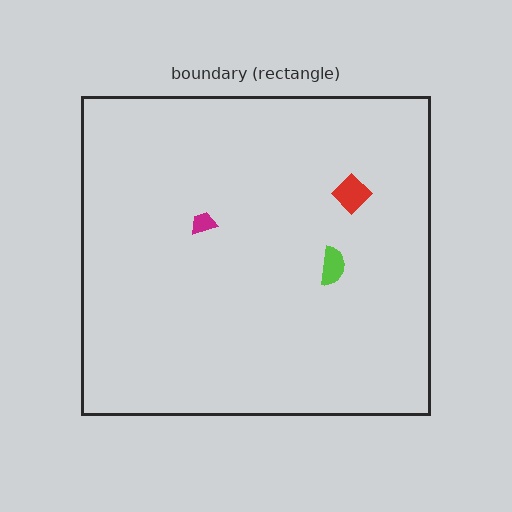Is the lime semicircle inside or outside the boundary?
Inside.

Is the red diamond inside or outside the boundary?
Inside.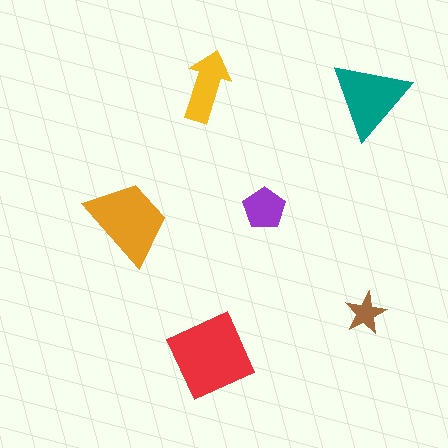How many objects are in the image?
There are 6 objects in the image.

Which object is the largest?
The red diamond.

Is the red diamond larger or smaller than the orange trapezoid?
Larger.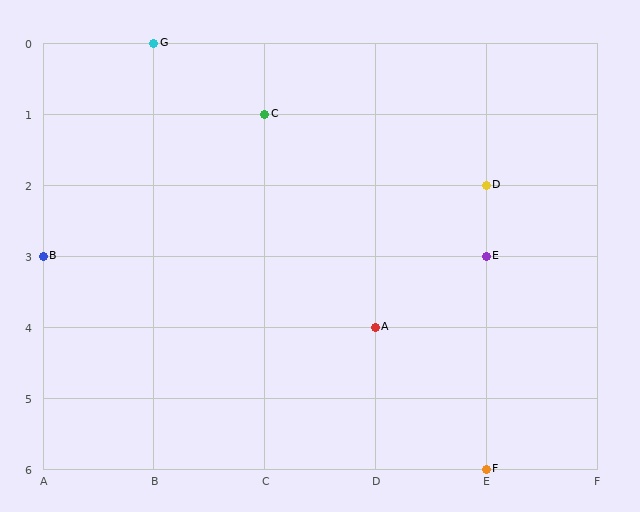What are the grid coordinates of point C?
Point C is at grid coordinates (C, 1).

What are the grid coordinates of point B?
Point B is at grid coordinates (A, 3).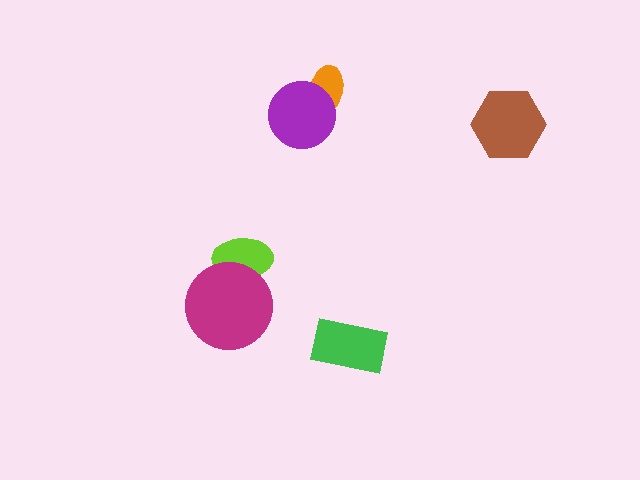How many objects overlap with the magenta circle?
1 object overlaps with the magenta circle.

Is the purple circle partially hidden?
No, no other shape covers it.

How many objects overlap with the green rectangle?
0 objects overlap with the green rectangle.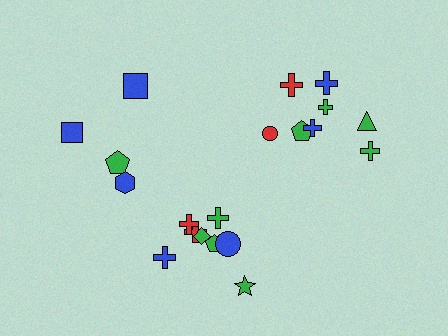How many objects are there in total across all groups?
There are 20 objects.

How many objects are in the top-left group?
There are 4 objects.